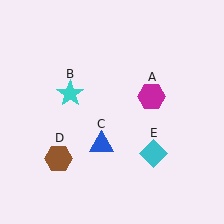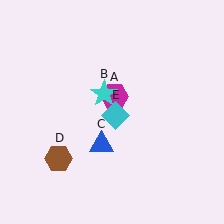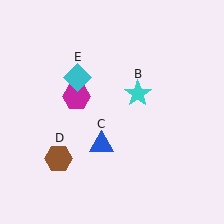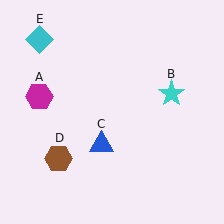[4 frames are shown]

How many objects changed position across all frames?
3 objects changed position: magenta hexagon (object A), cyan star (object B), cyan diamond (object E).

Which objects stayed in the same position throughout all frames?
Blue triangle (object C) and brown hexagon (object D) remained stationary.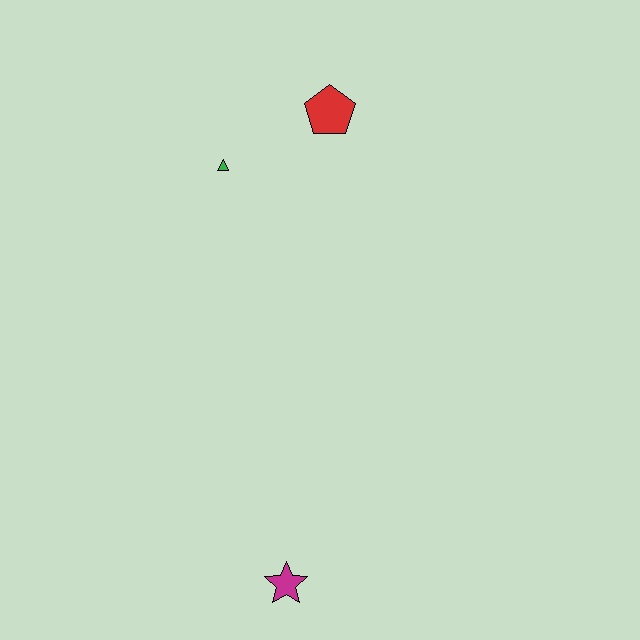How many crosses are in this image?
There are no crosses.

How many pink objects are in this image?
There are no pink objects.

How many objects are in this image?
There are 3 objects.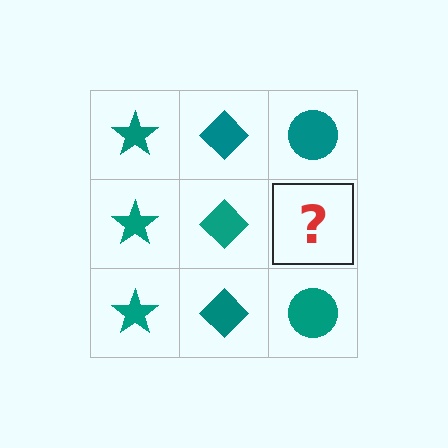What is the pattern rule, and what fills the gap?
The rule is that each column has a consistent shape. The gap should be filled with a teal circle.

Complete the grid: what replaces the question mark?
The question mark should be replaced with a teal circle.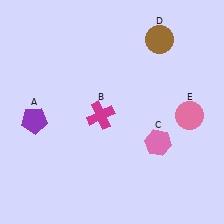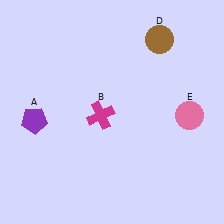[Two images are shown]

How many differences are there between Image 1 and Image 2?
There is 1 difference between the two images.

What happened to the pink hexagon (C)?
The pink hexagon (C) was removed in Image 2. It was in the bottom-right area of Image 1.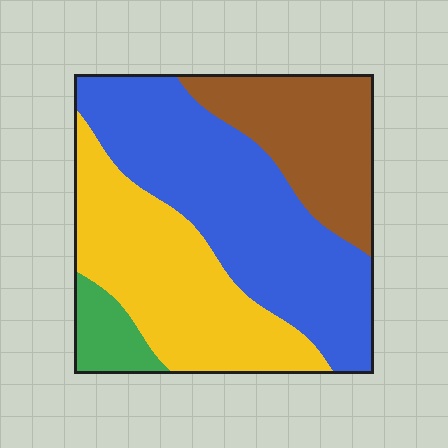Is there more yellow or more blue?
Blue.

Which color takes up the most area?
Blue, at roughly 40%.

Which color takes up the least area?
Green, at roughly 5%.